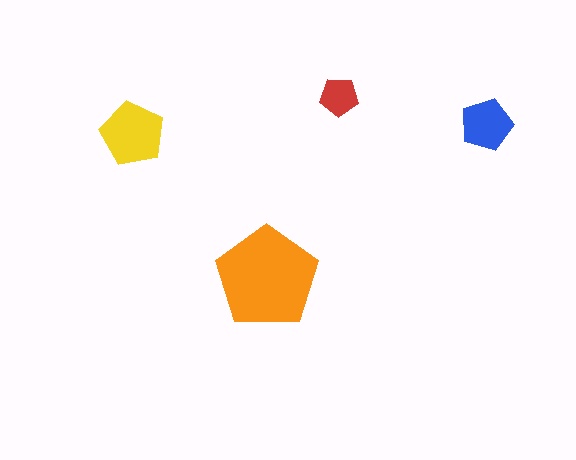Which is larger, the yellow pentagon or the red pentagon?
The yellow one.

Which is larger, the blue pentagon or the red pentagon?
The blue one.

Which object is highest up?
The red pentagon is topmost.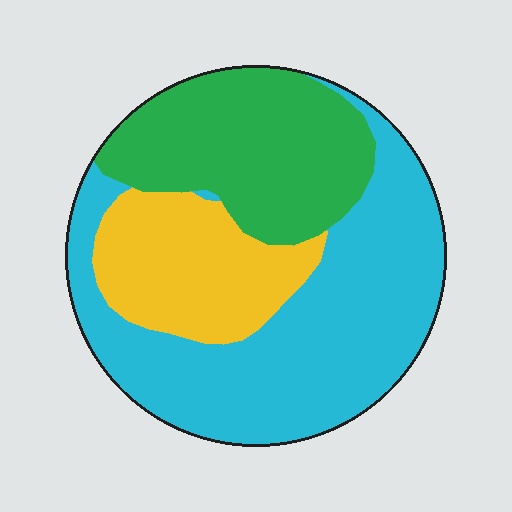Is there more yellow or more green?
Green.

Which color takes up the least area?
Yellow, at roughly 20%.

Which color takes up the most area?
Cyan, at roughly 50%.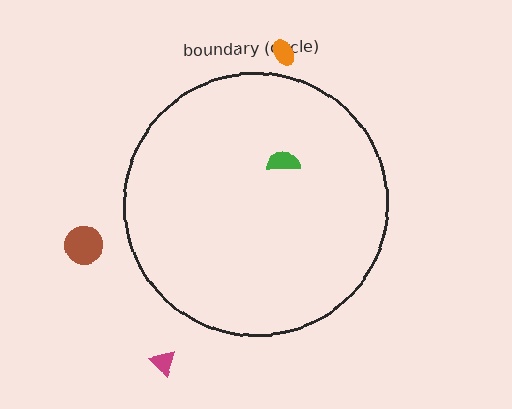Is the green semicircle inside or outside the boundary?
Inside.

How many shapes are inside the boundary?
1 inside, 3 outside.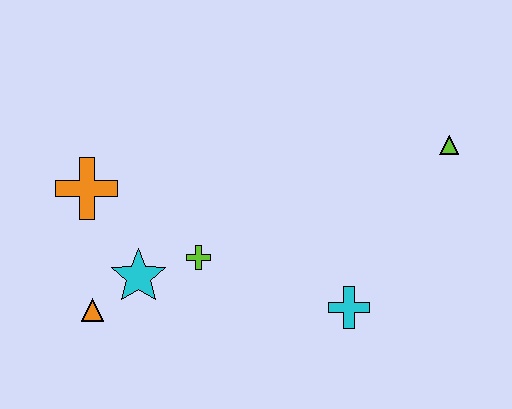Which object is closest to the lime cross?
The cyan star is closest to the lime cross.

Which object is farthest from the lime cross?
The lime triangle is farthest from the lime cross.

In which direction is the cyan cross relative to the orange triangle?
The cyan cross is to the right of the orange triangle.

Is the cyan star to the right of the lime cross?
No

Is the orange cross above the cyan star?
Yes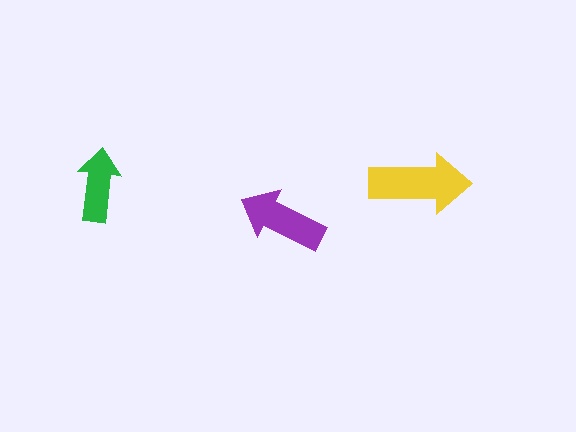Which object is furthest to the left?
The green arrow is leftmost.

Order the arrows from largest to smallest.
the yellow one, the purple one, the green one.